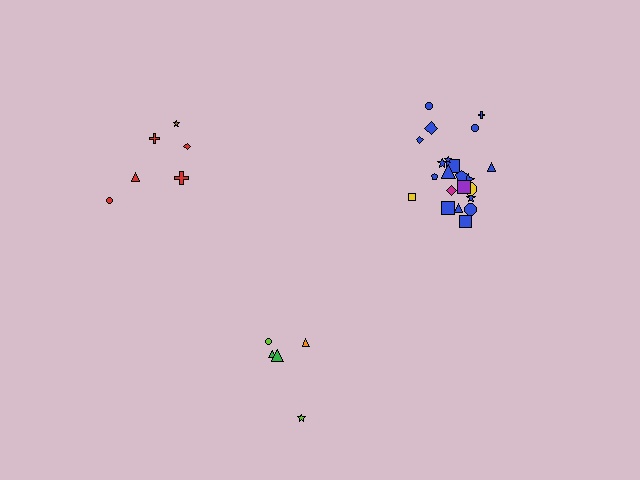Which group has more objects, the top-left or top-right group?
The top-right group.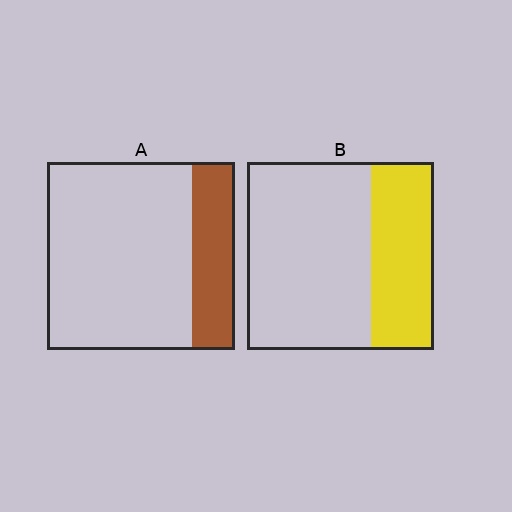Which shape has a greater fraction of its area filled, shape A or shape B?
Shape B.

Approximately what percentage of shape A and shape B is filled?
A is approximately 25% and B is approximately 35%.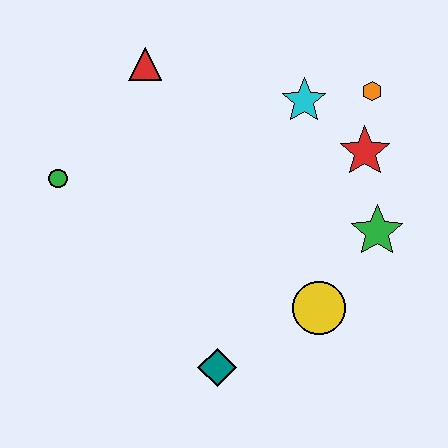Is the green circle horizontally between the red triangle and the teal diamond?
No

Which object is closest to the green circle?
The red triangle is closest to the green circle.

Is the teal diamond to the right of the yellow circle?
No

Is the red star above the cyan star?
No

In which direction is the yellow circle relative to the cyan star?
The yellow circle is below the cyan star.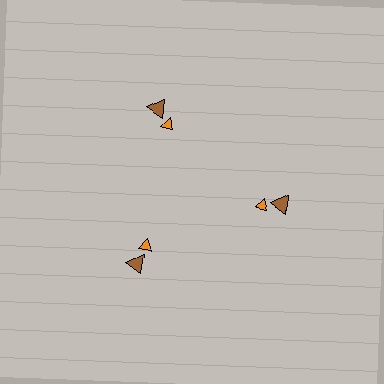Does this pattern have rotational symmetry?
Yes, this pattern has 3-fold rotational symmetry. It looks the same after rotating 120 degrees around the center.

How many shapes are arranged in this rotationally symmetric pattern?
There are 6 shapes, arranged in 3 groups of 2.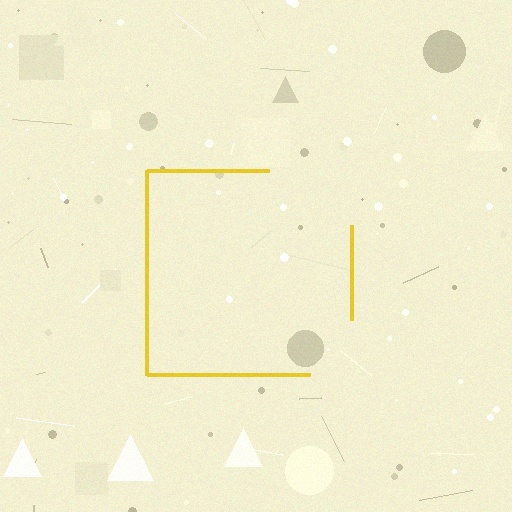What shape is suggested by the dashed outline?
The dashed outline suggests a square.